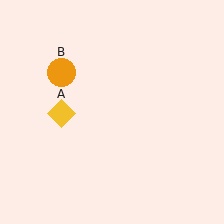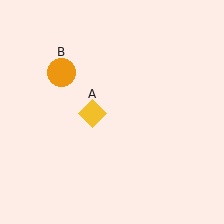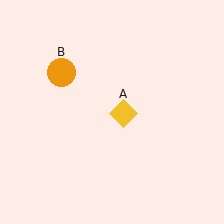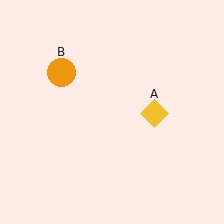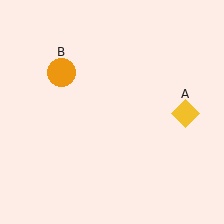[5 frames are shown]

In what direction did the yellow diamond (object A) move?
The yellow diamond (object A) moved right.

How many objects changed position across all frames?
1 object changed position: yellow diamond (object A).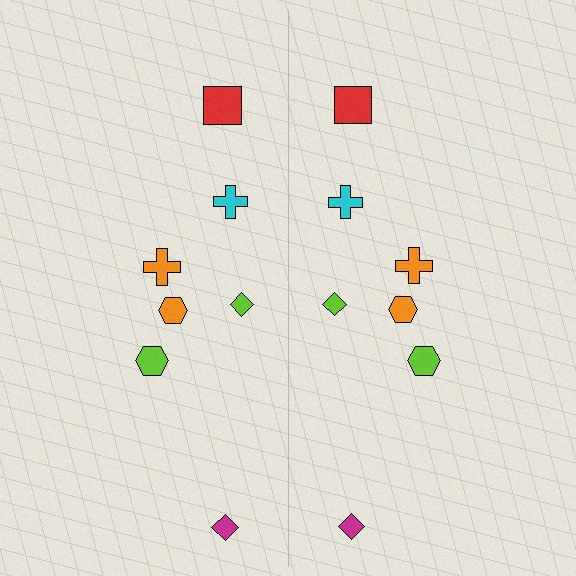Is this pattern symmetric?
Yes, this pattern has bilateral (reflection) symmetry.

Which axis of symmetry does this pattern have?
The pattern has a vertical axis of symmetry running through the center of the image.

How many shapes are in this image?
There are 14 shapes in this image.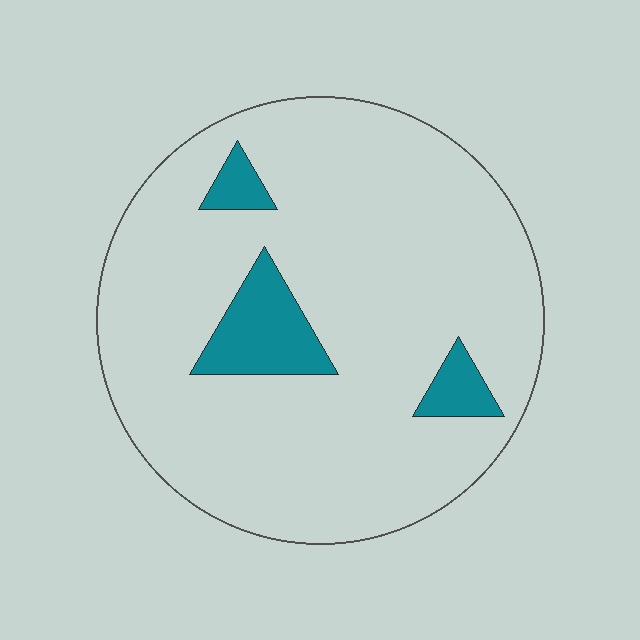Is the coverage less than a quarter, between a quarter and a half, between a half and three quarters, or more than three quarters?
Less than a quarter.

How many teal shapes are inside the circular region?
3.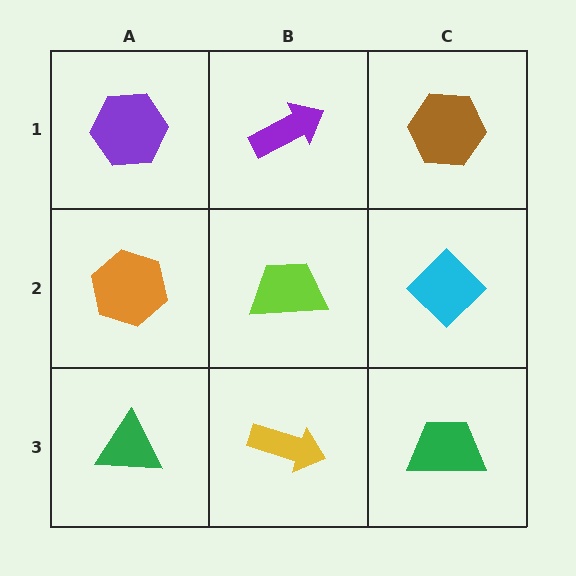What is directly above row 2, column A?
A purple hexagon.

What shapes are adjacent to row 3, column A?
An orange hexagon (row 2, column A), a yellow arrow (row 3, column B).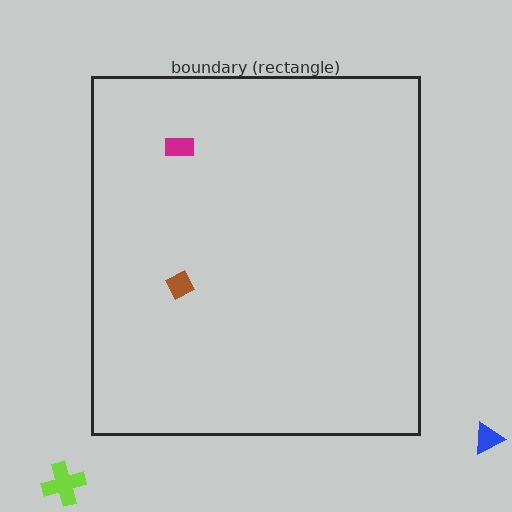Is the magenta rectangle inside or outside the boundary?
Inside.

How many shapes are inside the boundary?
2 inside, 2 outside.